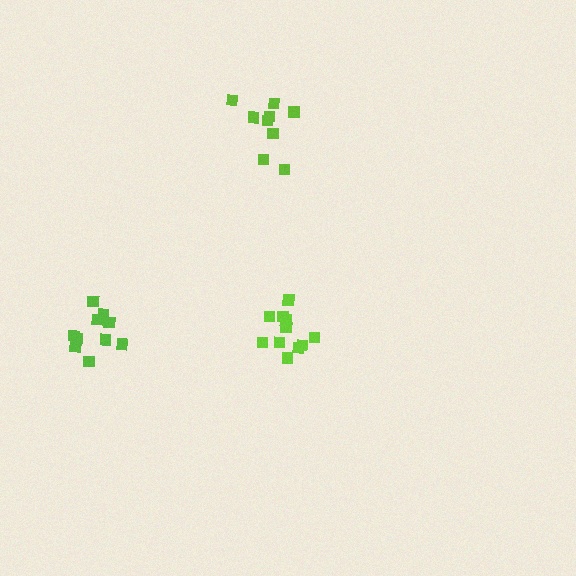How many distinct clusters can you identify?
There are 3 distinct clusters.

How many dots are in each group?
Group 1: 10 dots, Group 2: 11 dots, Group 3: 9 dots (30 total).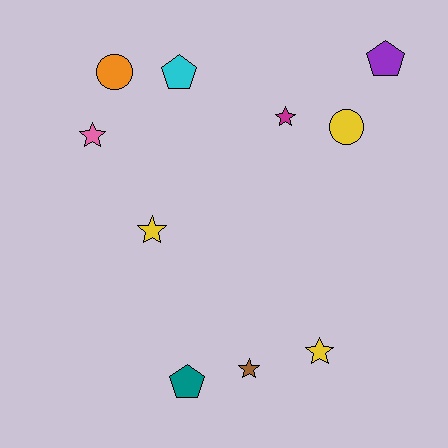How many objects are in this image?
There are 10 objects.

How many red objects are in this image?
There are no red objects.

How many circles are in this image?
There are 2 circles.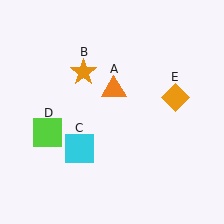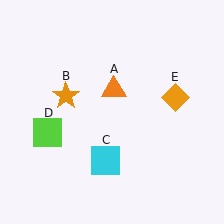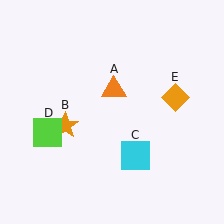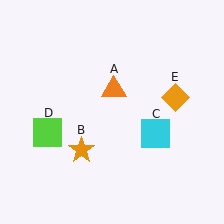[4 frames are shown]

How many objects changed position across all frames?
2 objects changed position: orange star (object B), cyan square (object C).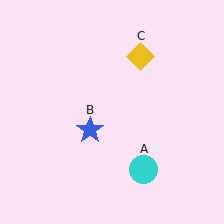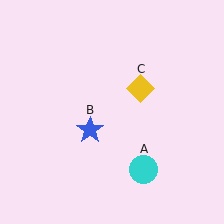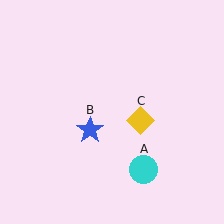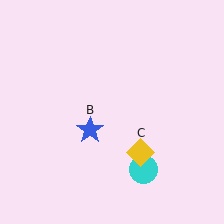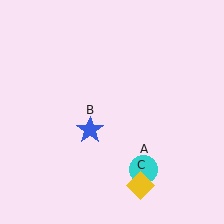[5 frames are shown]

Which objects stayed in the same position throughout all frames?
Cyan circle (object A) and blue star (object B) remained stationary.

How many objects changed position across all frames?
1 object changed position: yellow diamond (object C).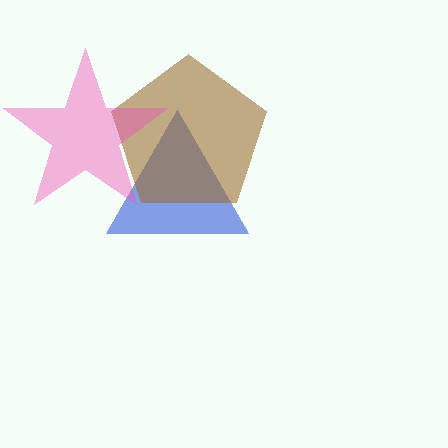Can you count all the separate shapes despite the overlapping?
Yes, there are 3 separate shapes.